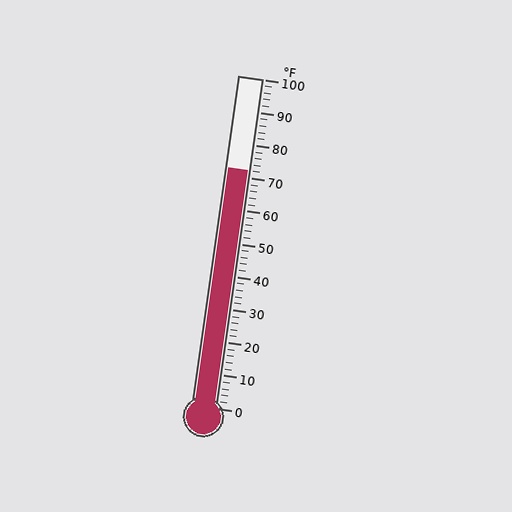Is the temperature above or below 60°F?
The temperature is above 60°F.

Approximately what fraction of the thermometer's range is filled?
The thermometer is filled to approximately 70% of its range.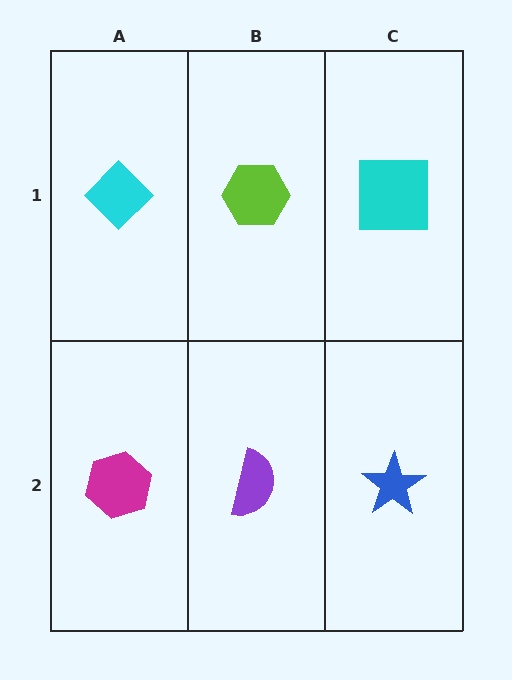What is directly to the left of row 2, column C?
A purple semicircle.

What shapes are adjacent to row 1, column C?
A blue star (row 2, column C), a lime hexagon (row 1, column B).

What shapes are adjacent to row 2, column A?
A cyan diamond (row 1, column A), a purple semicircle (row 2, column B).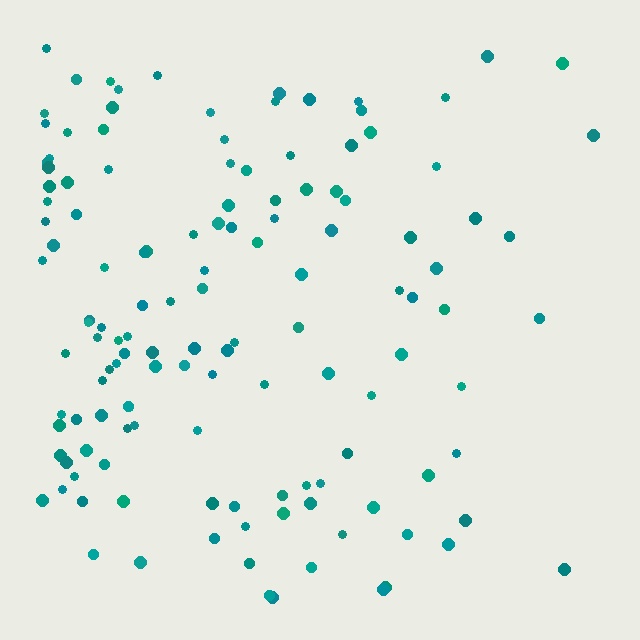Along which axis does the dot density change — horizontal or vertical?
Horizontal.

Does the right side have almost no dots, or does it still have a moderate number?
Still a moderate number, just noticeably fewer than the left.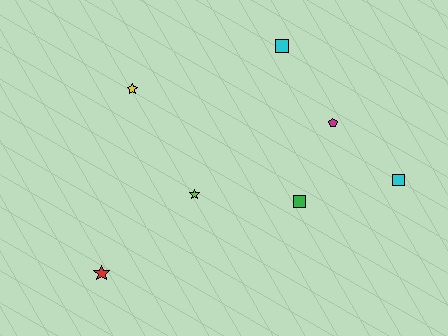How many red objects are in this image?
There is 1 red object.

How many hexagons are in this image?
There are no hexagons.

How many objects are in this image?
There are 7 objects.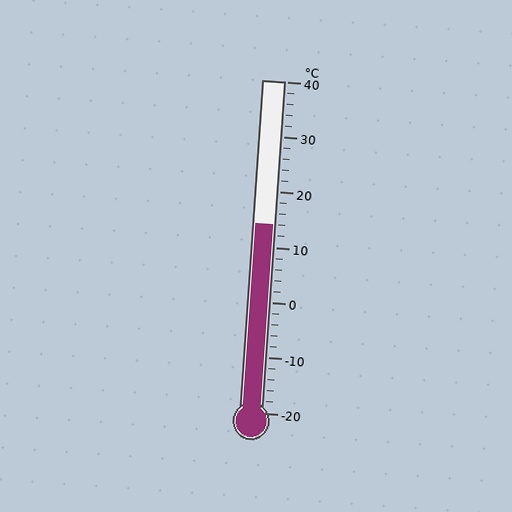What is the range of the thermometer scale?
The thermometer scale ranges from -20°C to 40°C.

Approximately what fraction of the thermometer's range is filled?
The thermometer is filled to approximately 55% of its range.